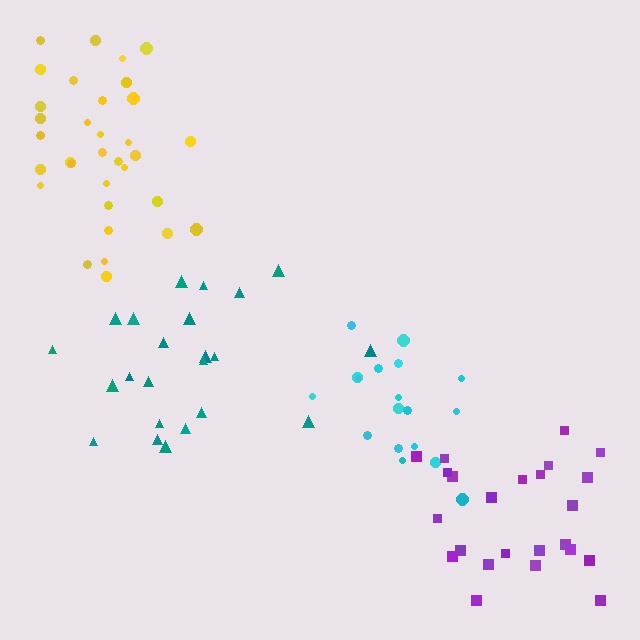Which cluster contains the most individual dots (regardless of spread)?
Yellow (33).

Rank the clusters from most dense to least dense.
purple, cyan, yellow, teal.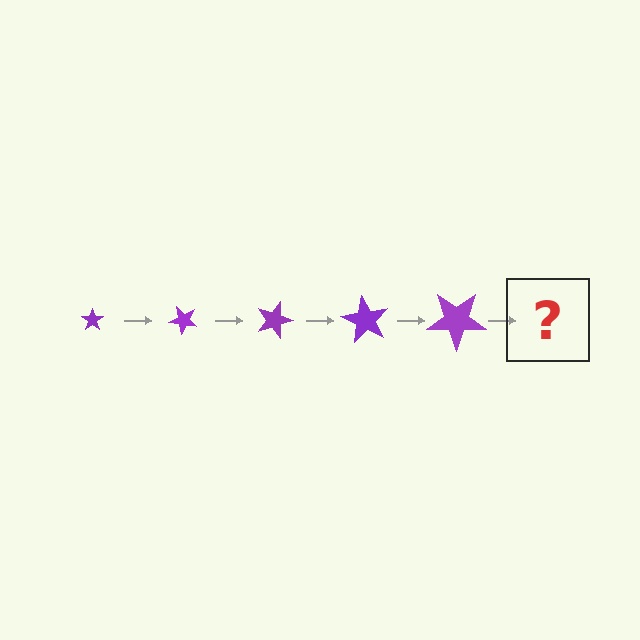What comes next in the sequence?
The next element should be a star, larger than the previous one and rotated 225 degrees from the start.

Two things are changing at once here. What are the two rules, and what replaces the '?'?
The two rules are that the star grows larger each step and it rotates 45 degrees each step. The '?' should be a star, larger than the previous one and rotated 225 degrees from the start.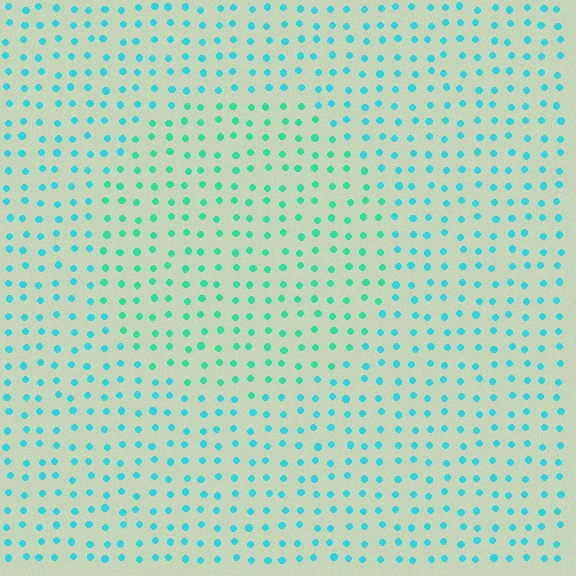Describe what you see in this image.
The image is filled with small cyan elements in a uniform arrangement. A circle-shaped region is visible where the elements are tinted to a slightly different hue, forming a subtle color boundary.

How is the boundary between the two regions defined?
The boundary is defined purely by a slight shift in hue (about 27 degrees). Spacing, size, and orientation are identical on both sides.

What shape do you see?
I see a circle.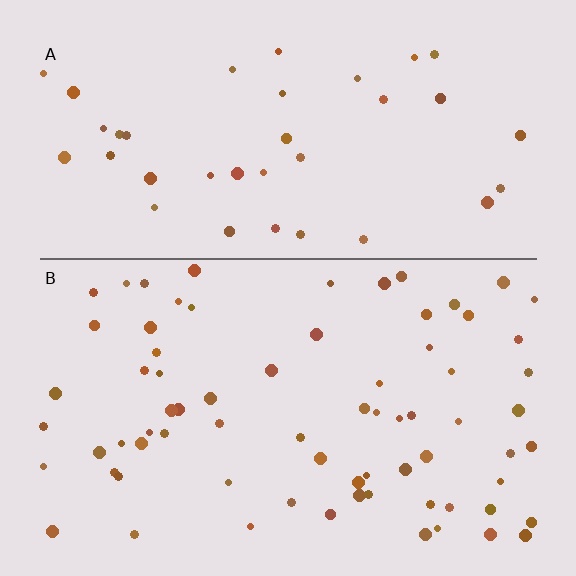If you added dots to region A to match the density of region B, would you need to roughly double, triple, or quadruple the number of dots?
Approximately double.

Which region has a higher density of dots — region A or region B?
B (the bottom).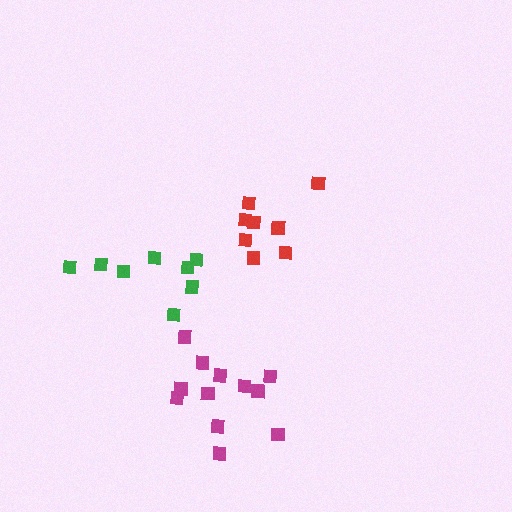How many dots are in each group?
Group 1: 8 dots, Group 2: 8 dots, Group 3: 12 dots (28 total).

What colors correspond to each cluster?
The clusters are colored: green, red, magenta.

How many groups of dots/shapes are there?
There are 3 groups.